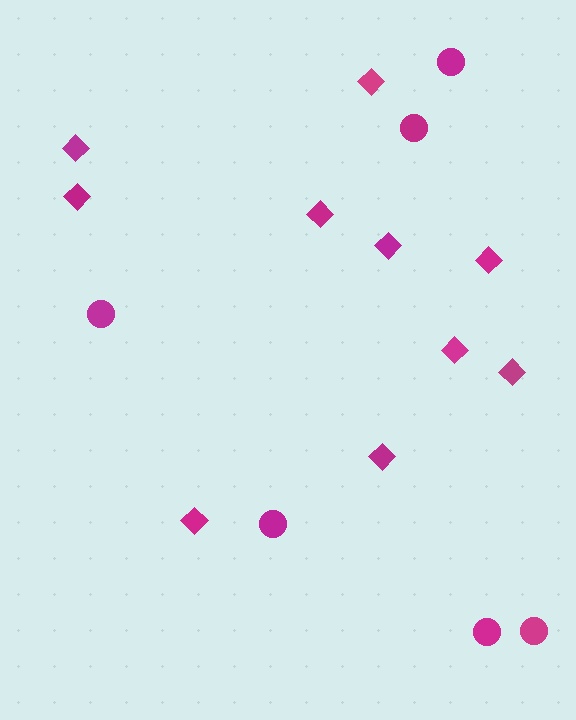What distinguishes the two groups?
There are 2 groups: one group of circles (6) and one group of diamonds (10).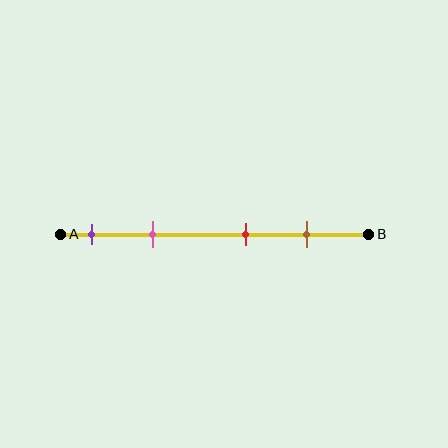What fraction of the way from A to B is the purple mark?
The purple mark is approximately 10% (0.1) of the way from A to B.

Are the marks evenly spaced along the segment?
No, the marks are not evenly spaced.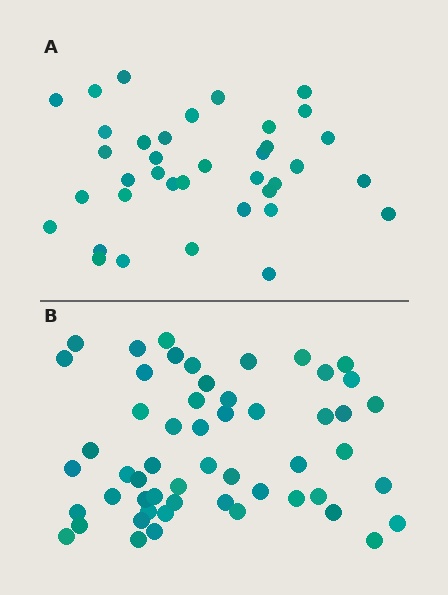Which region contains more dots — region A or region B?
Region B (the bottom region) has more dots.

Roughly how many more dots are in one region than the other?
Region B has approximately 15 more dots than region A.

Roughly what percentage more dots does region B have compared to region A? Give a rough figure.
About 45% more.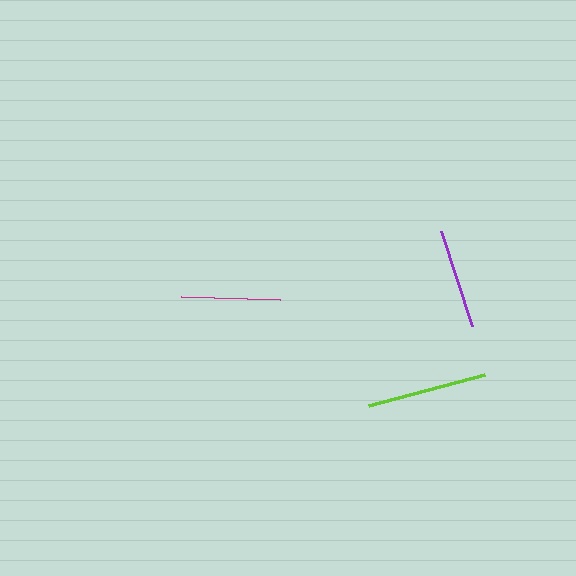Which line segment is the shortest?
The magenta line is the shortest at approximately 99 pixels.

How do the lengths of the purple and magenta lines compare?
The purple and magenta lines are approximately the same length.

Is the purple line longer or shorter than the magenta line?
The purple line is longer than the magenta line.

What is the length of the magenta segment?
The magenta segment is approximately 99 pixels long.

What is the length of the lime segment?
The lime segment is approximately 120 pixels long.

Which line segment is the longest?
The lime line is the longest at approximately 120 pixels.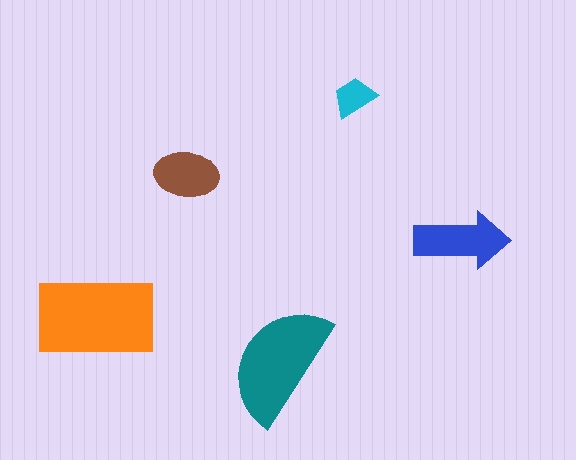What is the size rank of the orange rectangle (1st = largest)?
1st.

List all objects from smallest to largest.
The cyan trapezoid, the brown ellipse, the blue arrow, the teal semicircle, the orange rectangle.